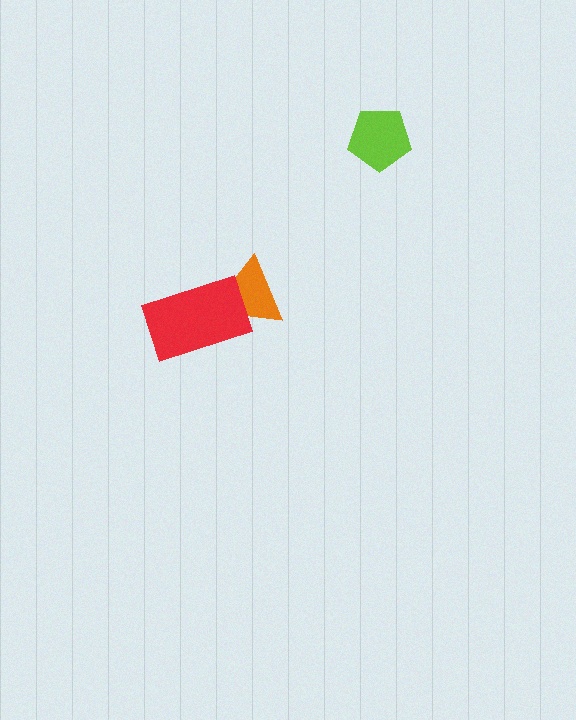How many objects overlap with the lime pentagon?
0 objects overlap with the lime pentagon.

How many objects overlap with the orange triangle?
1 object overlaps with the orange triangle.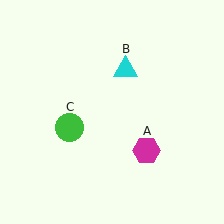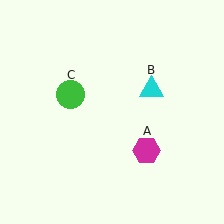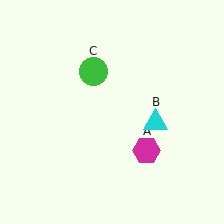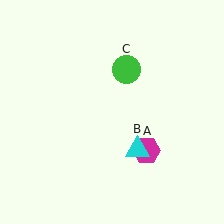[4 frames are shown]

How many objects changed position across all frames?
2 objects changed position: cyan triangle (object B), green circle (object C).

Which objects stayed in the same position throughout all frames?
Magenta hexagon (object A) remained stationary.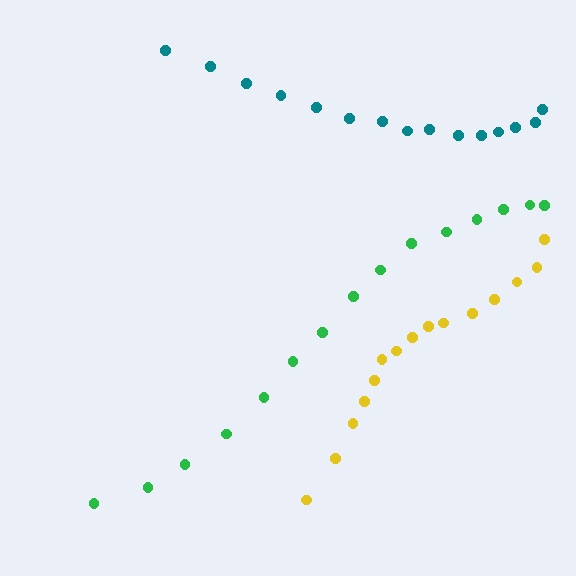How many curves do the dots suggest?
There are 3 distinct paths.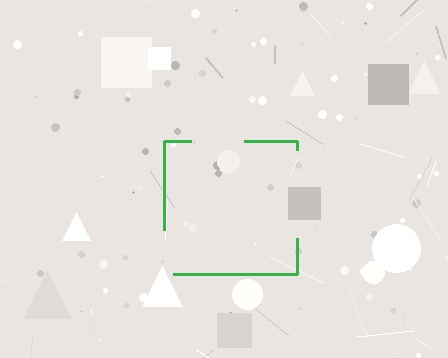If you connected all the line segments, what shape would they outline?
They would outline a square.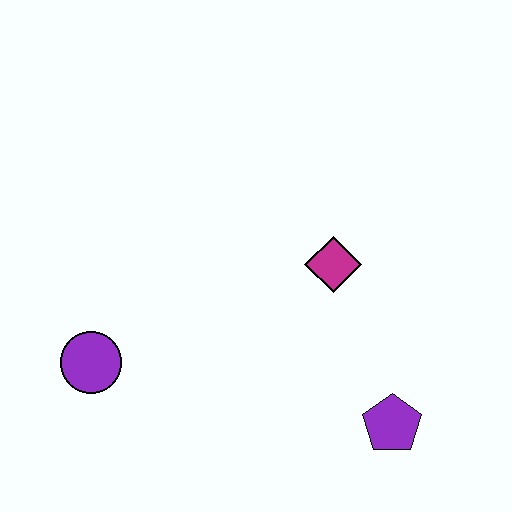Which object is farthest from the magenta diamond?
The purple circle is farthest from the magenta diamond.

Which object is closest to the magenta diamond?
The purple pentagon is closest to the magenta diamond.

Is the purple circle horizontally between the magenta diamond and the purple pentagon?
No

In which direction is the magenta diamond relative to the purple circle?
The magenta diamond is to the right of the purple circle.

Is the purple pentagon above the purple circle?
No